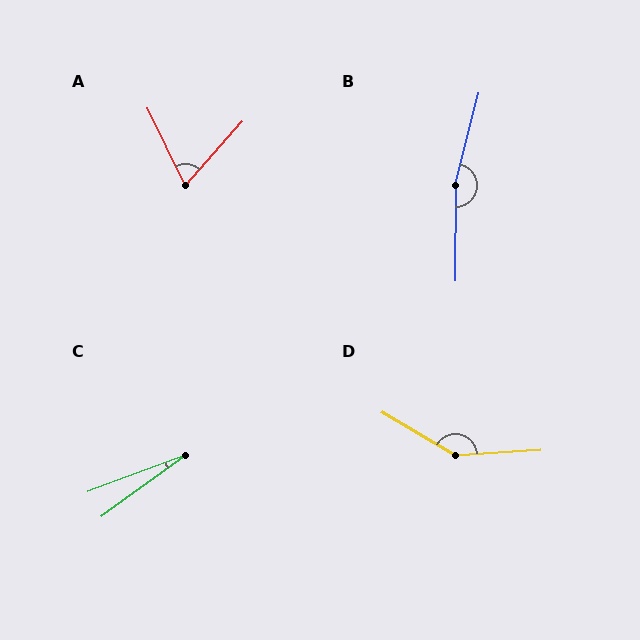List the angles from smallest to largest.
C (16°), A (68°), D (146°), B (166°).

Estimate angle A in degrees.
Approximately 68 degrees.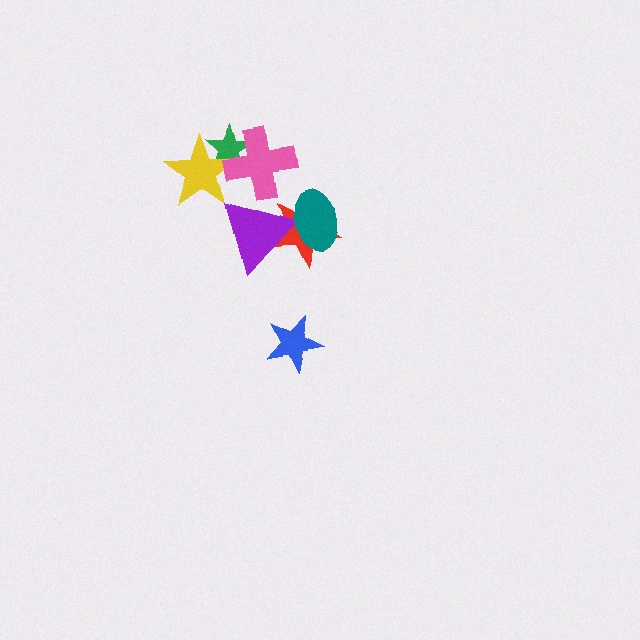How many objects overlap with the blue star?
0 objects overlap with the blue star.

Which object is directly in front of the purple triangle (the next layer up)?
The pink cross is directly in front of the purple triangle.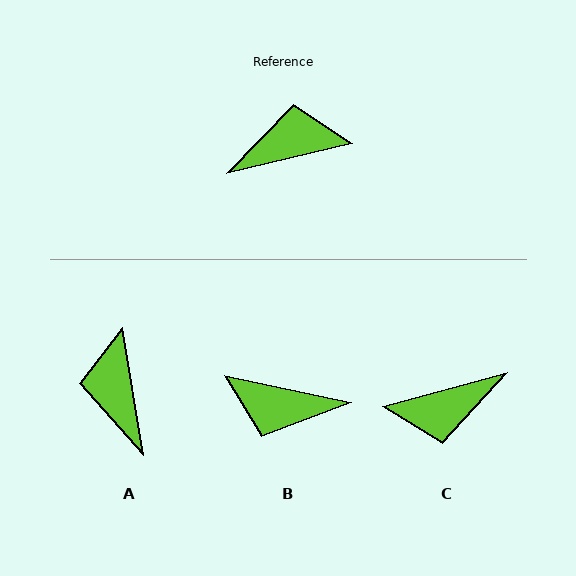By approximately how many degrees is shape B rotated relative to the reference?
Approximately 155 degrees counter-clockwise.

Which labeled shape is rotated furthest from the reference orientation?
C, about 178 degrees away.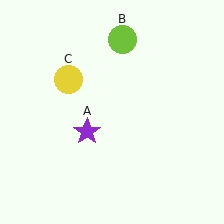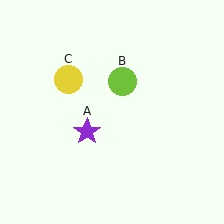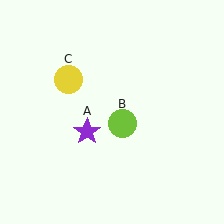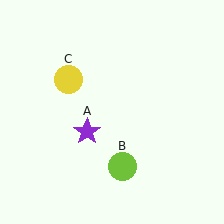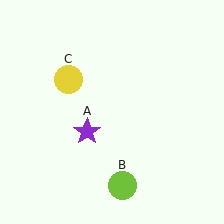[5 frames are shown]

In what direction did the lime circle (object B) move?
The lime circle (object B) moved down.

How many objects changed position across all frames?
1 object changed position: lime circle (object B).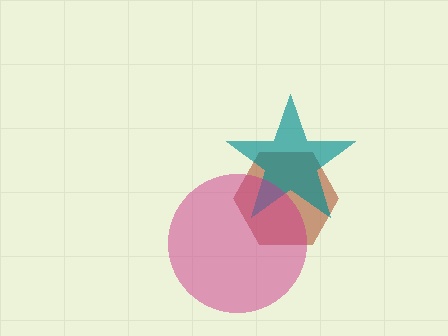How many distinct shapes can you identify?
There are 3 distinct shapes: a brown hexagon, a teal star, a magenta circle.